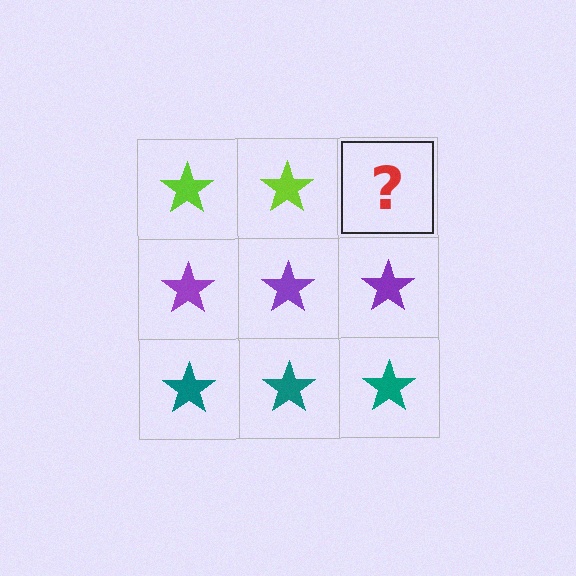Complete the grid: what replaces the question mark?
The question mark should be replaced with a lime star.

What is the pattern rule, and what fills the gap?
The rule is that each row has a consistent color. The gap should be filled with a lime star.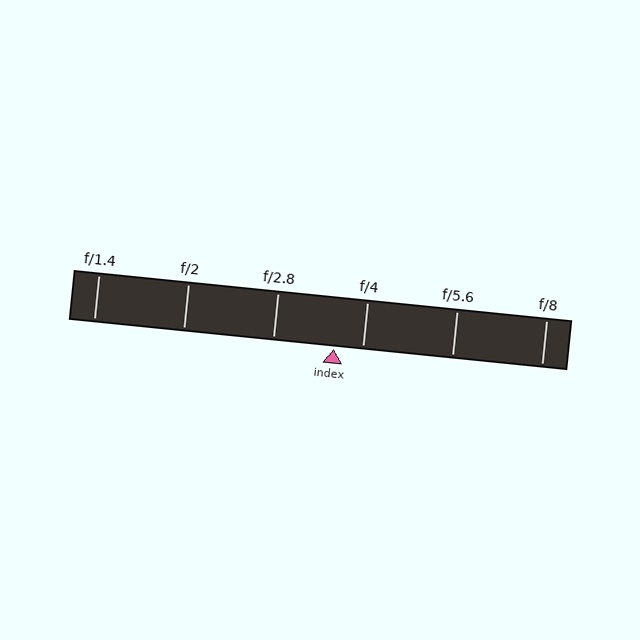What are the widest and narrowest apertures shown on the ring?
The widest aperture shown is f/1.4 and the narrowest is f/8.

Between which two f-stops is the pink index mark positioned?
The index mark is between f/2.8 and f/4.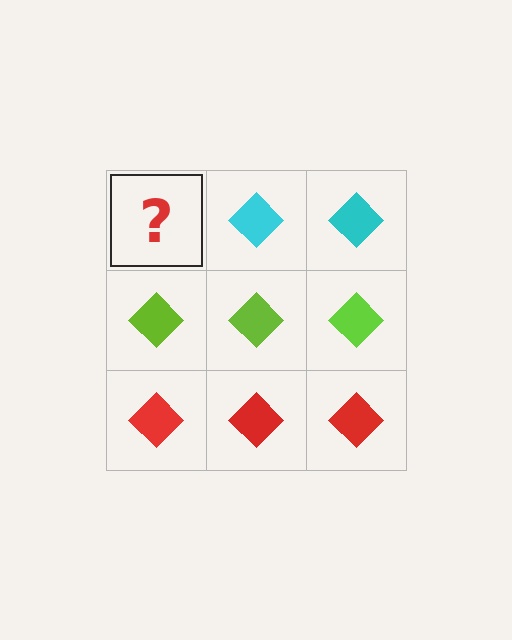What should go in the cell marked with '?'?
The missing cell should contain a cyan diamond.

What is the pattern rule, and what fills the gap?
The rule is that each row has a consistent color. The gap should be filled with a cyan diamond.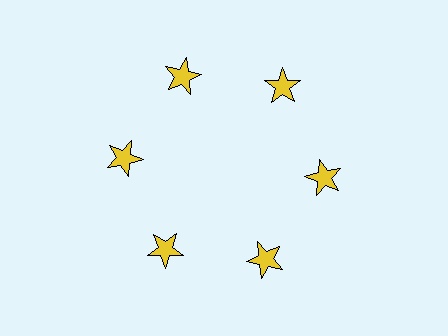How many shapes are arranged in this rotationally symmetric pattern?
There are 6 shapes, arranged in 6 groups of 1.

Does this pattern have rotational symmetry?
Yes, this pattern has 6-fold rotational symmetry. It looks the same after rotating 60 degrees around the center.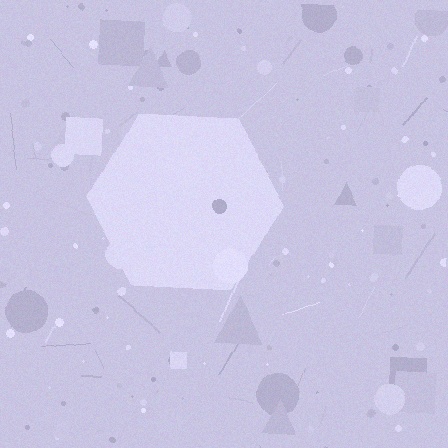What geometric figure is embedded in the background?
A hexagon is embedded in the background.